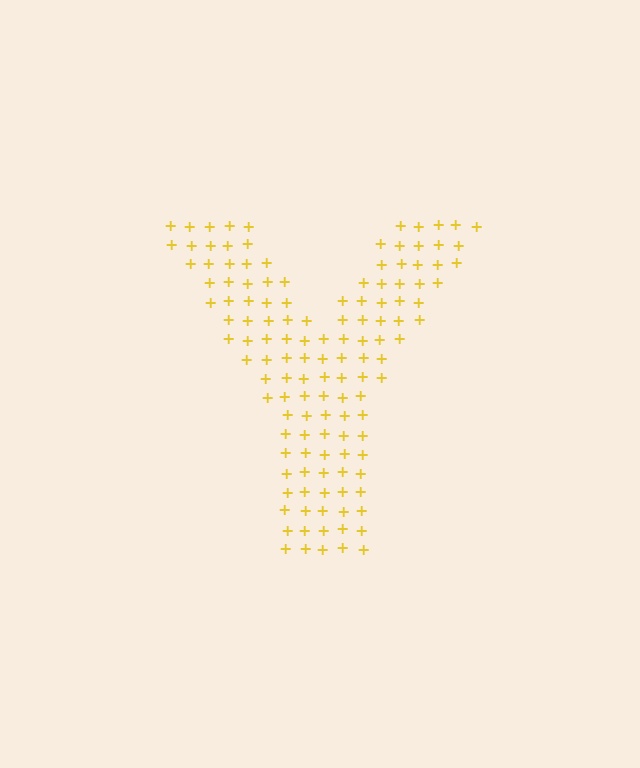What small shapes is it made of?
It is made of small plus signs.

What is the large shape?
The large shape is the letter Y.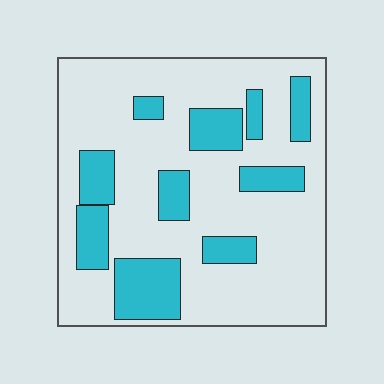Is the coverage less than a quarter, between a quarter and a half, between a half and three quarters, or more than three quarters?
Between a quarter and a half.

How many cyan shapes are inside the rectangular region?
10.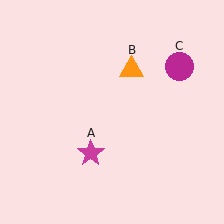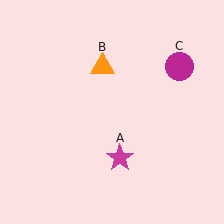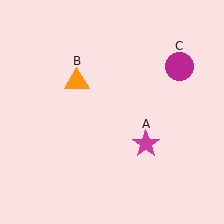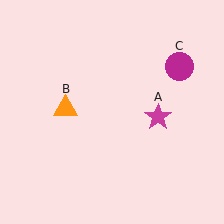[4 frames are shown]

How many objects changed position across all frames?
2 objects changed position: magenta star (object A), orange triangle (object B).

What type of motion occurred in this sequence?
The magenta star (object A), orange triangle (object B) rotated counterclockwise around the center of the scene.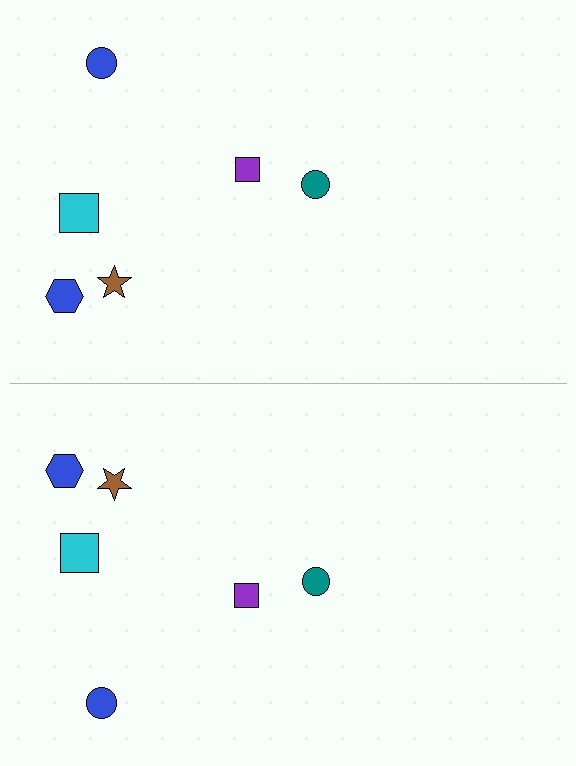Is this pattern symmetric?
Yes, this pattern has bilateral (reflection) symmetry.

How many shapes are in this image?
There are 12 shapes in this image.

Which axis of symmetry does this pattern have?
The pattern has a horizontal axis of symmetry running through the center of the image.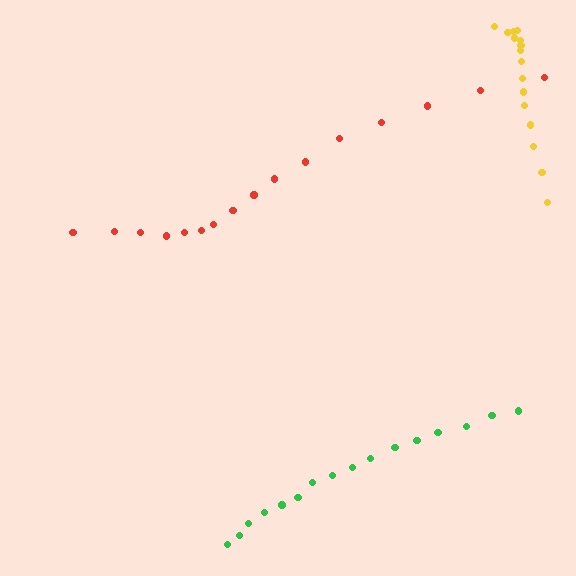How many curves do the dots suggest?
There are 3 distinct paths.